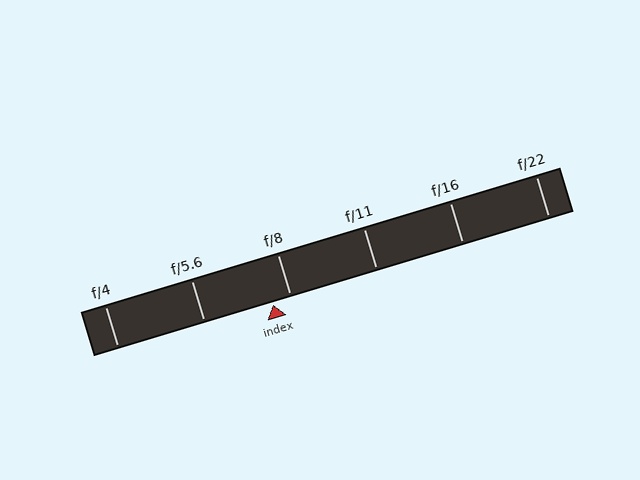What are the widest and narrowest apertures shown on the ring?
The widest aperture shown is f/4 and the narrowest is f/22.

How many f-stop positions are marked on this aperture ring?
There are 6 f-stop positions marked.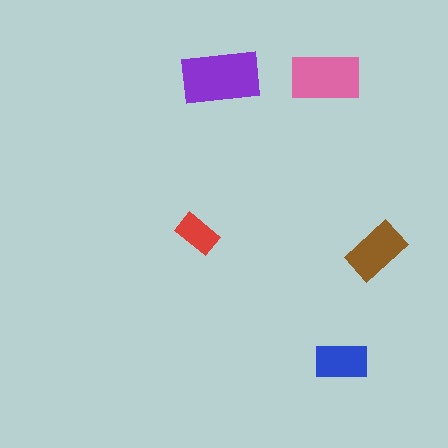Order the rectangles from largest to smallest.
the purple one, the pink one, the brown one, the blue one, the red one.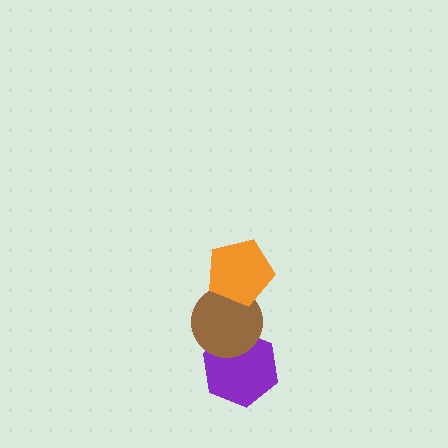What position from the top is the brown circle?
The brown circle is 2nd from the top.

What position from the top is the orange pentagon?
The orange pentagon is 1st from the top.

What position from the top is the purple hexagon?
The purple hexagon is 3rd from the top.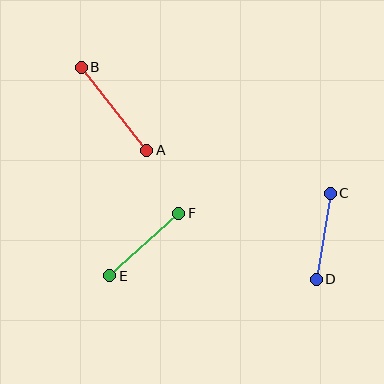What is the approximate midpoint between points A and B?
The midpoint is at approximately (114, 109) pixels.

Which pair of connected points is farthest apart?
Points A and B are farthest apart.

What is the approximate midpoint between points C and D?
The midpoint is at approximately (323, 236) pixels.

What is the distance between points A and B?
The distance is approximately 106 pixels.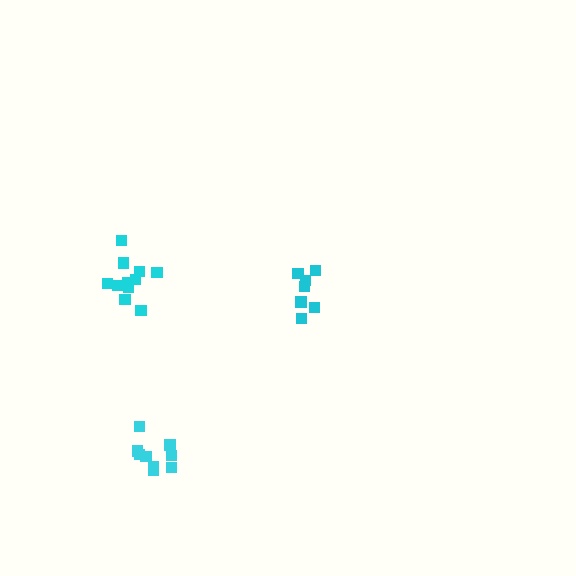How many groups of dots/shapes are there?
There are 3 groups.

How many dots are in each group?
Group 1: 8 dots, Group 2: 9 dots, Group 3: 12 dots (29 total).